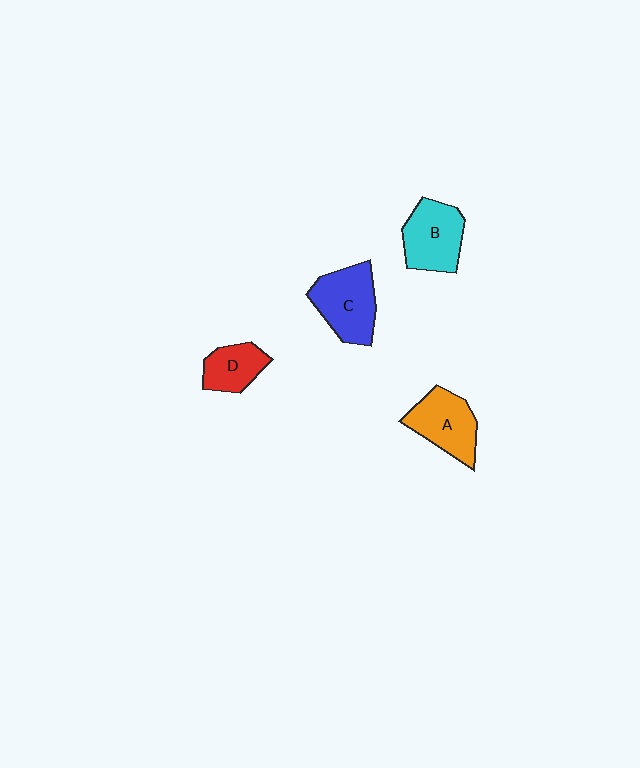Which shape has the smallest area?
Shape D (red).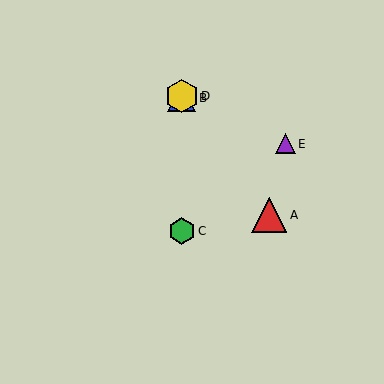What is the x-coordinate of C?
Object C is at x≈182.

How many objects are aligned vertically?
3 objects (B, C, D) are aligned vertically.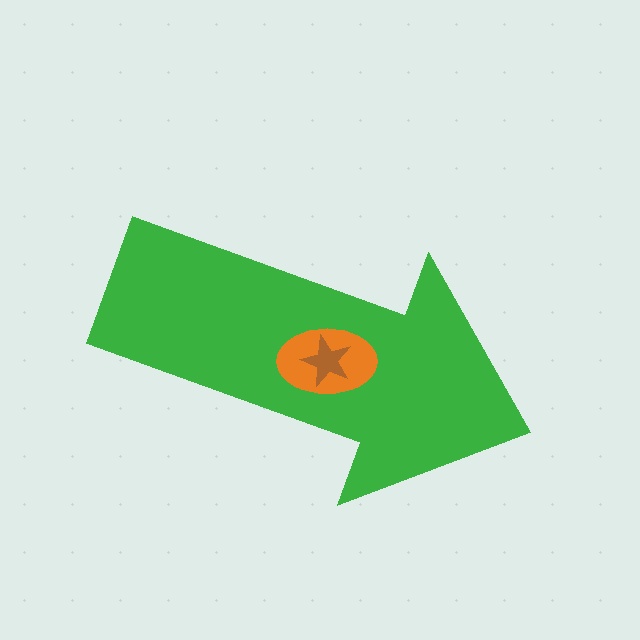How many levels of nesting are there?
3.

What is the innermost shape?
The brown star.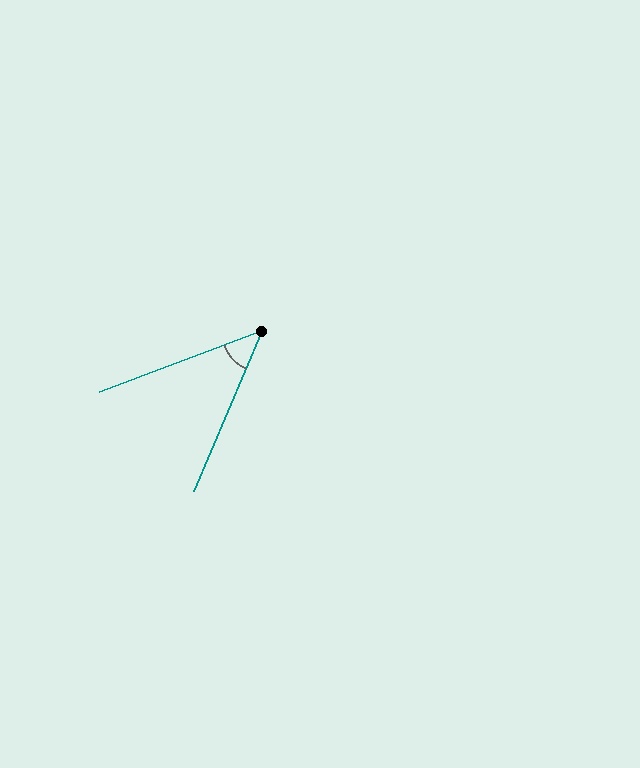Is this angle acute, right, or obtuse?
It is acute.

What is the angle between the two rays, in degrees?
Approximately 46 degrees.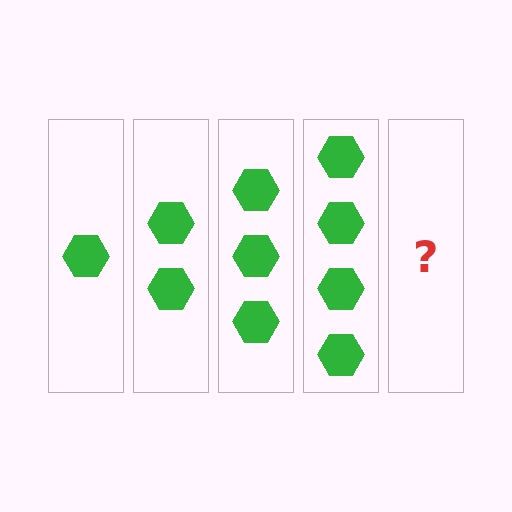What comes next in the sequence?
The next element should be 5 hexagons.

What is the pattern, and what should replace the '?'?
The pattern is that each step adds one more hexagon. The '?' should be 5 hexagons.